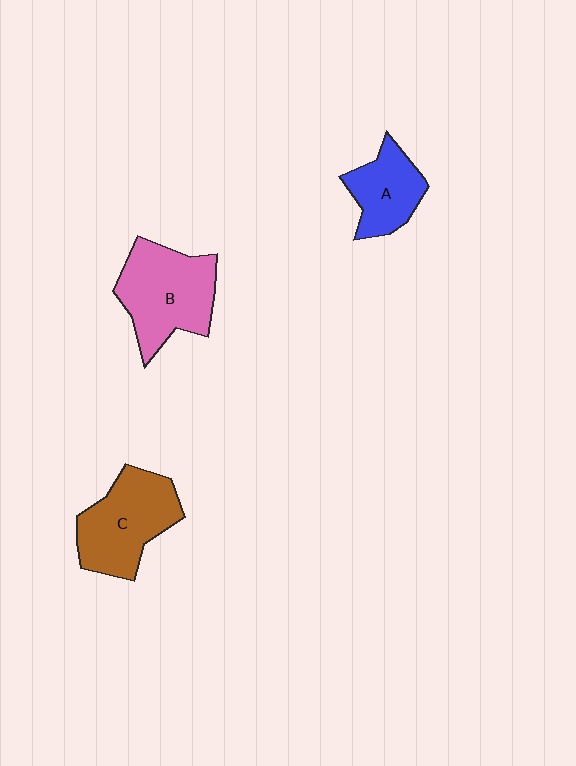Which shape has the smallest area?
Shape A (blue).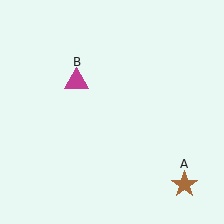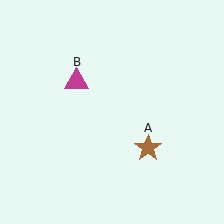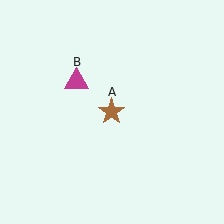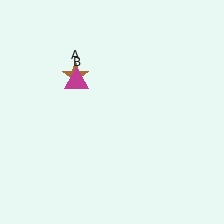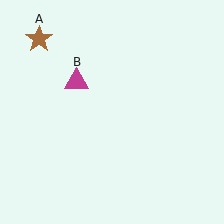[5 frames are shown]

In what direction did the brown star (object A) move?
The brown star (object A) moved up and to the left.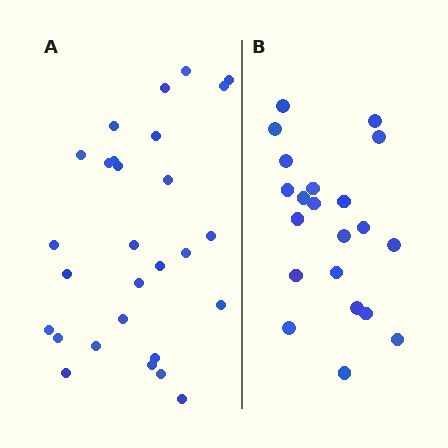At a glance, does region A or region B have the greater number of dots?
Region A (the left region) has more dots.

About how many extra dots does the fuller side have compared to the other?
Region A has roughly 8 or so more dots than region B.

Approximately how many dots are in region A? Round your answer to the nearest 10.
About 30 dots. (The exact count is 28, which rounds to 30.)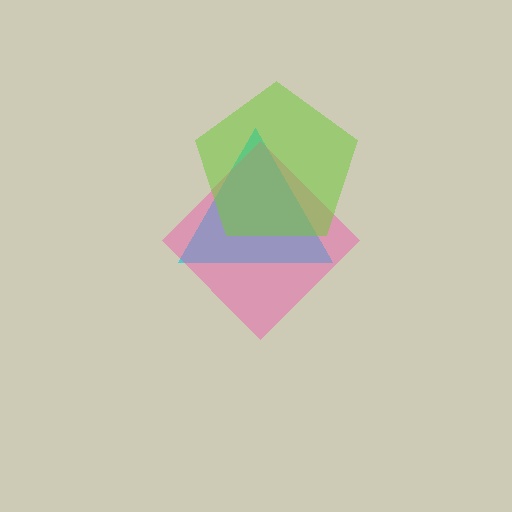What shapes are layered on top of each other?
The layered shapes are: a cyan triangle, a pink diamond, a lime pentagon.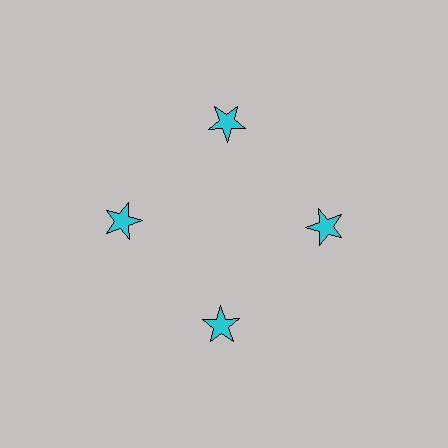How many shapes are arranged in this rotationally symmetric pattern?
There are 4 shapes, arranged in 4 groups of 1.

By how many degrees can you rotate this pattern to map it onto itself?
The pattern maps onto itself every 90 degrees of rotation.